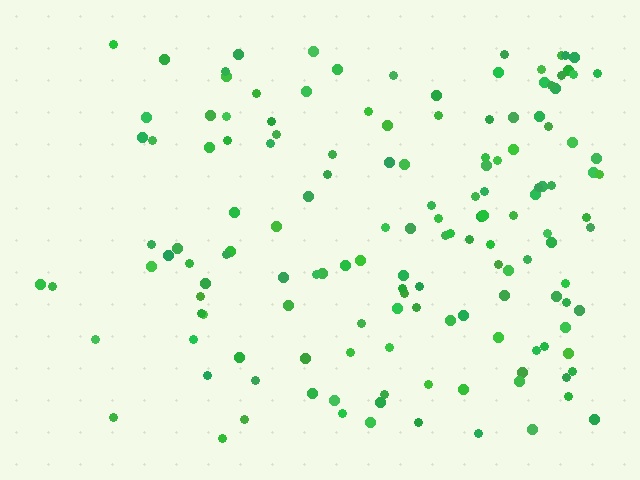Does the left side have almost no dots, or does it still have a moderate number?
Still a moderate number, just noticeably fewer than the right.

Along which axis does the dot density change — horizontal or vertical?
Horizontal.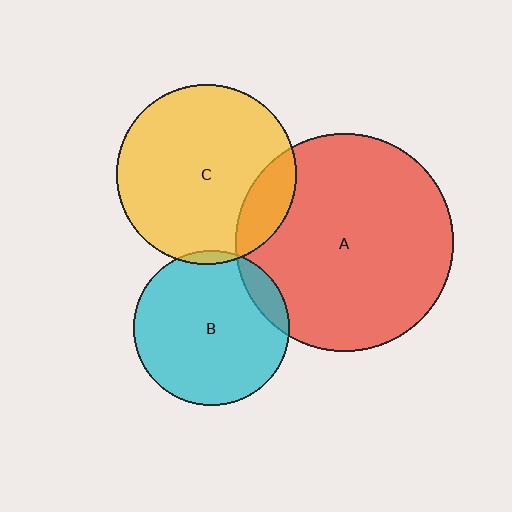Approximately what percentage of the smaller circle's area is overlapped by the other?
Approximately 10%.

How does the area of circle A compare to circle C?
Approximately 1.5 times.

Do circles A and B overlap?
Yes.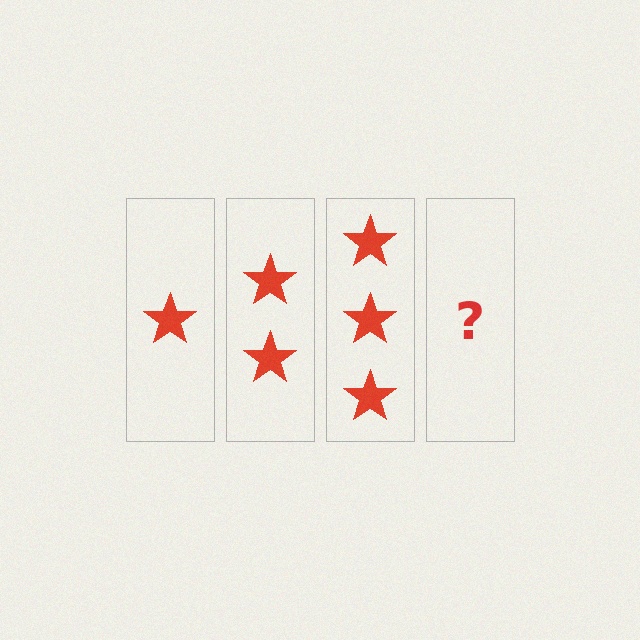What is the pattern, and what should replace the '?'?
The pattern is that each step adds one more star. The '?' should be 4 stars.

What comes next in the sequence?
The next element should be 4 stars.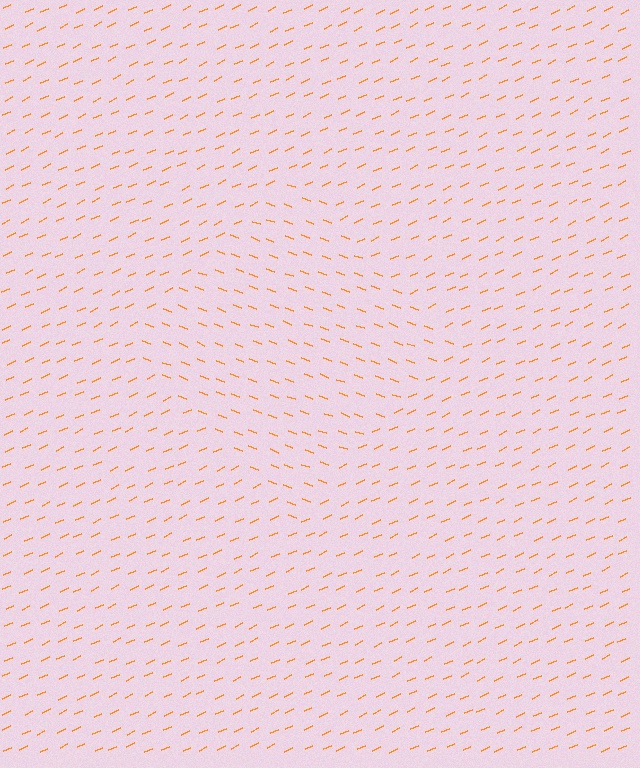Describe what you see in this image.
The image is filled with small orange line segments. A diamond region in the image has lines oriented differently from the surrounding lines, creating a visible texture boundary.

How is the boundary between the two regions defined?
The boundary is defined purely by a change in line orientation (approximately 45 degrees difference). All lines are the same color and thickness.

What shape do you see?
I see a diamond.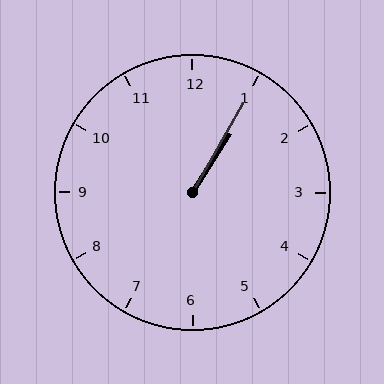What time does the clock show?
1:05.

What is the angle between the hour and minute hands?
Approximately 2 degrees.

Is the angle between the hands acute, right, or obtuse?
It is acute.